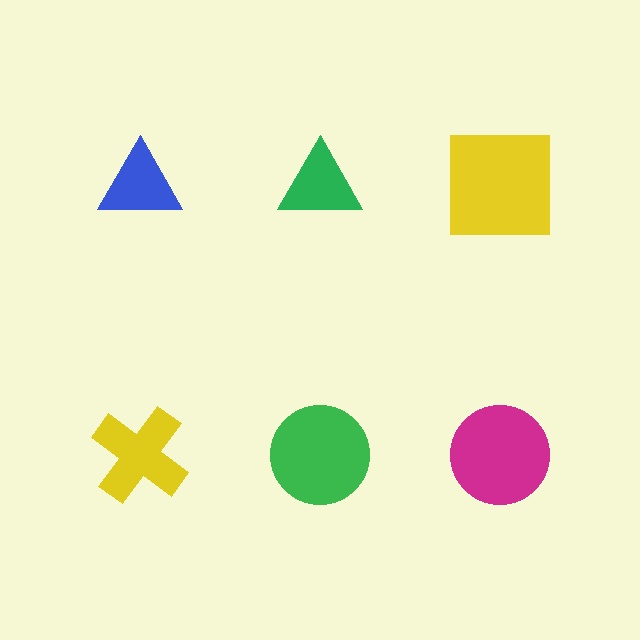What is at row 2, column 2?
A green circle.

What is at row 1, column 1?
A blue triangle.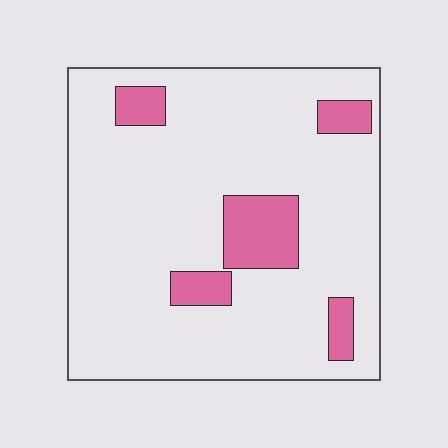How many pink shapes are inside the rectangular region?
5.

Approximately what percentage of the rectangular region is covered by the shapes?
Approximately 15%.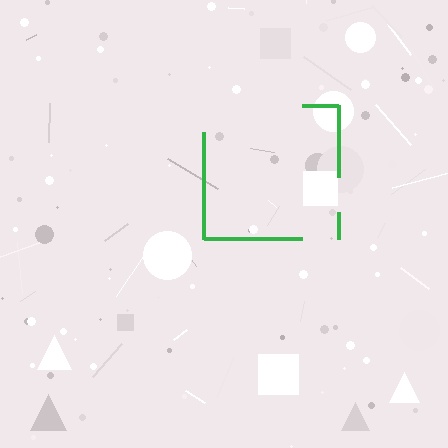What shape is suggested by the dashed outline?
The dashed outline suggests a square.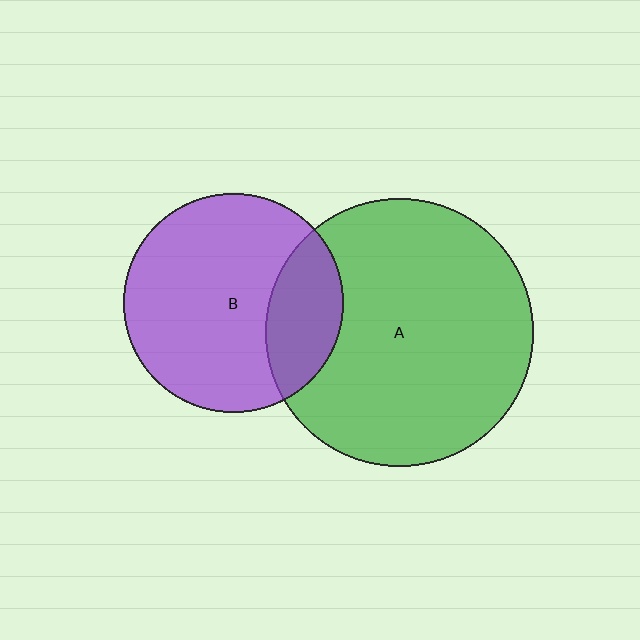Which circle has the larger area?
Circle A (green).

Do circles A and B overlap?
Yes.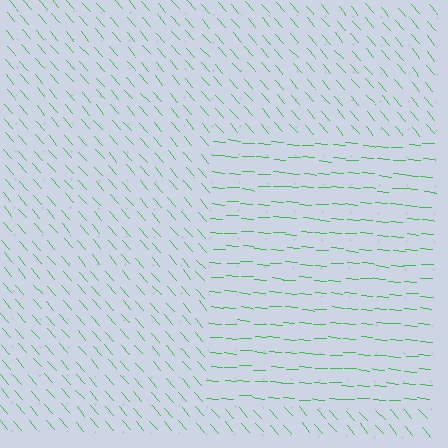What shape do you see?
I see a rectangle.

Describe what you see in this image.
The image is filled with small green line segments. A rectangle region in the image has lines oriented differently from the surrounding lines, creating a visible texture boundary.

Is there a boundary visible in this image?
Yes, there is a texture boundary formed by a change in line orientation.